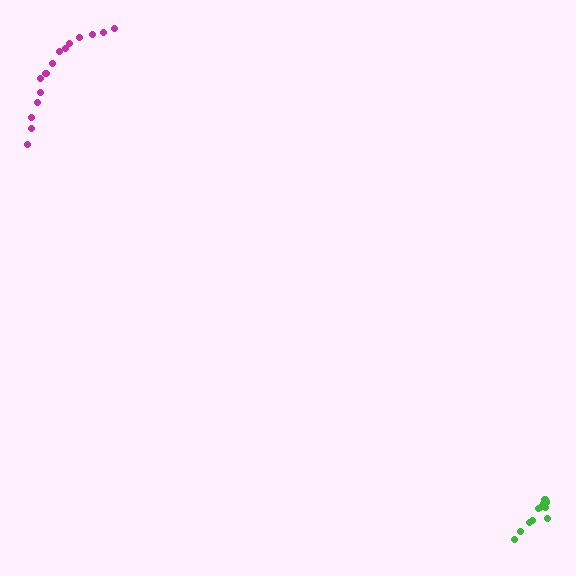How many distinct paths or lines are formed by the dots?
There are 2 distinct paths.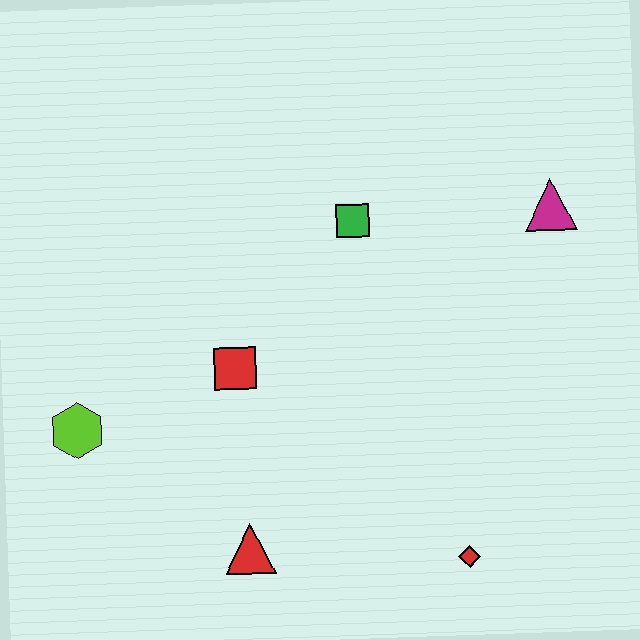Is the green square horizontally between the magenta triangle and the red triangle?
Yes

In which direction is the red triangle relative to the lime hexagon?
The red triangle is to the right of the lime hexagon.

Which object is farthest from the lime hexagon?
The magenta triangle is farthest from the lime hexagon.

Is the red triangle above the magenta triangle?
No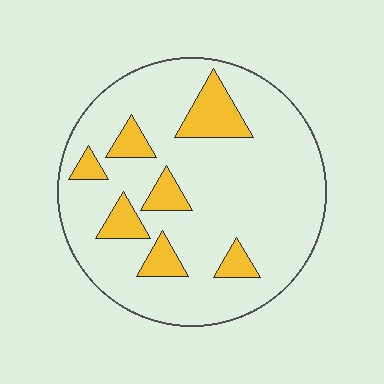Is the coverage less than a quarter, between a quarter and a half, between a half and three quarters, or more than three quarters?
Less than a quarter.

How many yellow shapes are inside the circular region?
7.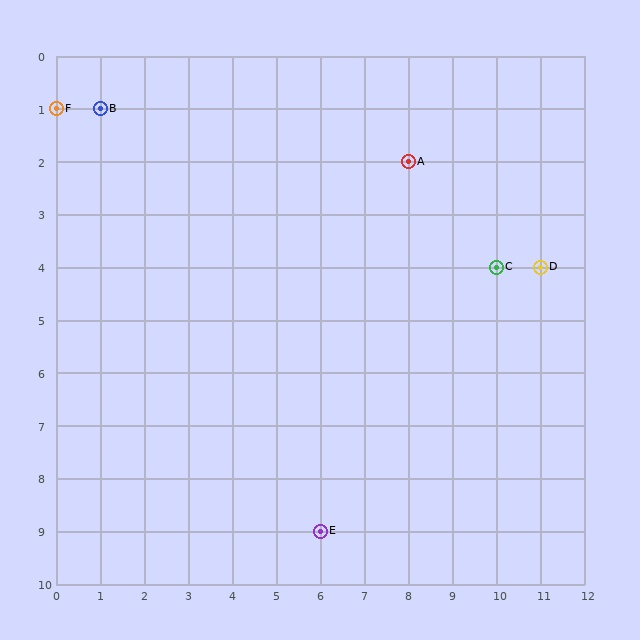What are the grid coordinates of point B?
Point B is at grid coordinates (1, 1).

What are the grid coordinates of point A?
Point A is at grid coordinates (8, 2).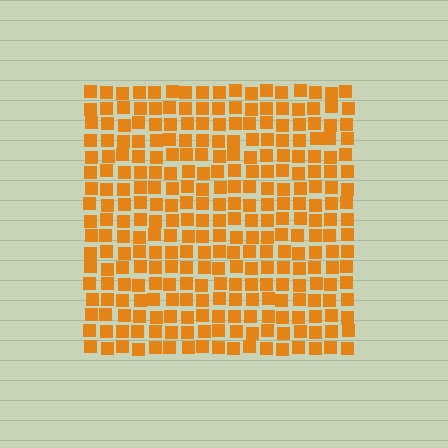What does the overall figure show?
The overall figure shows a square.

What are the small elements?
The small elements are squares.